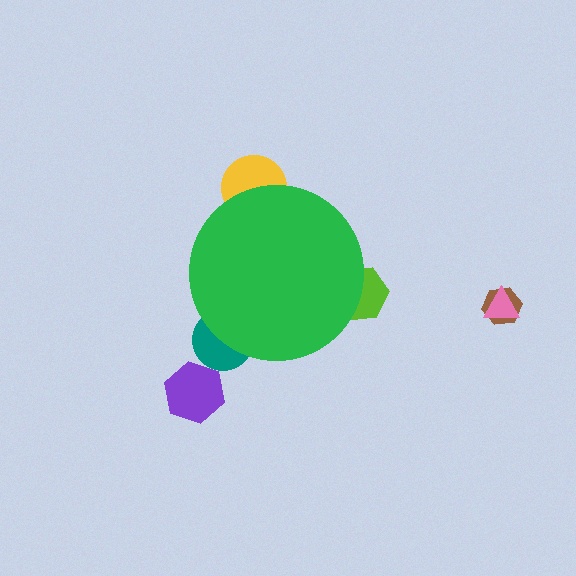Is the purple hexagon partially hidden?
No, the purple hexagon is fully visible.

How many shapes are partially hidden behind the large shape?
3 shapes are partially hidden.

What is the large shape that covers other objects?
A green circle.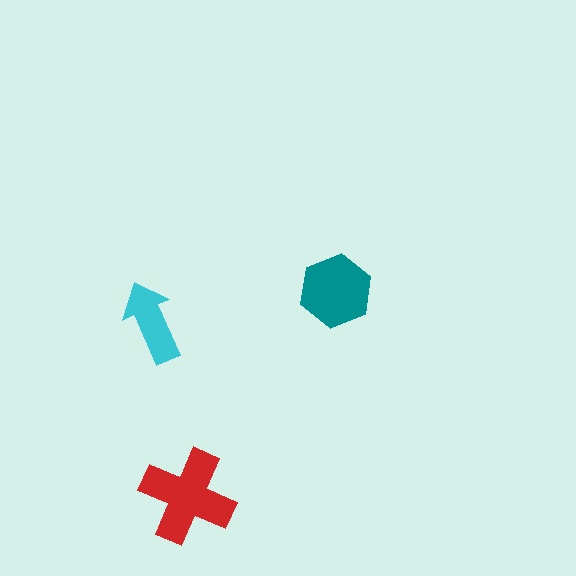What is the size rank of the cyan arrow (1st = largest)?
3rd.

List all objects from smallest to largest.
The cyan arrow, the teal hexagon, the red cross.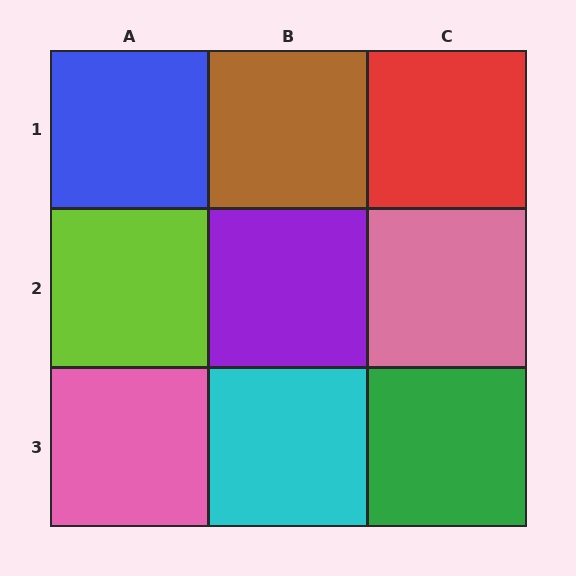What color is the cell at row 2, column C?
Pink.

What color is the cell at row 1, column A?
Blue.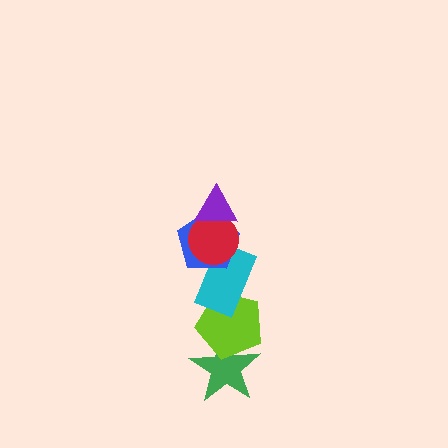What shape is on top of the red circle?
The purple triangle is on top of the red circle.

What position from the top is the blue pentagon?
The blue pentagon is 3rd from the top.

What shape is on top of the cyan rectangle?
The blue pentagon is on top of the cyan rectangle.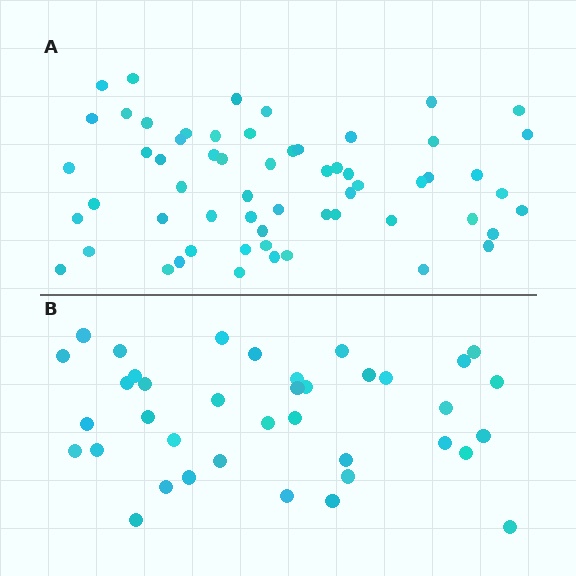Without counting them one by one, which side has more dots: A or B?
Region A (the top region) has more dots.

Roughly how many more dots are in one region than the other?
Region A has approximately 20 more dots than region B.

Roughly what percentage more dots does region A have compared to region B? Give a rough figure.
About 60% more.